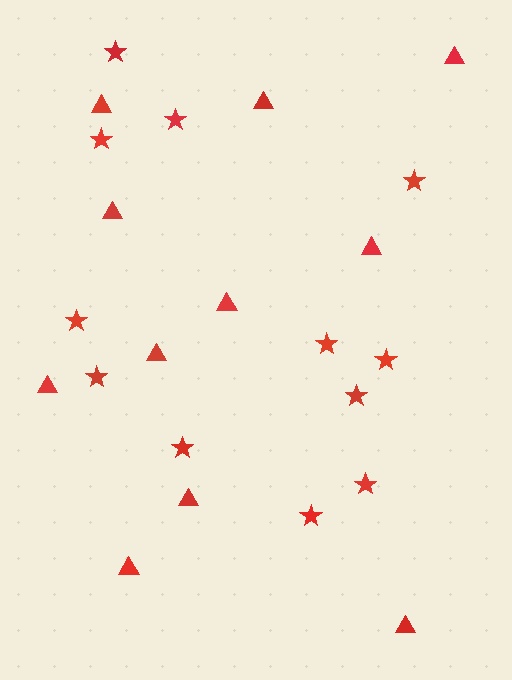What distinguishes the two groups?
There are 2 groups: one group of triangles (11) and one group of stars (12).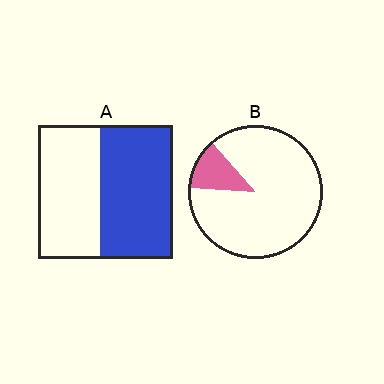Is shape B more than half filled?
No.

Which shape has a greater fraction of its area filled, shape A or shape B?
Shape A.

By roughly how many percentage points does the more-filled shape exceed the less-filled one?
By roughly 40 percentage points (A over B).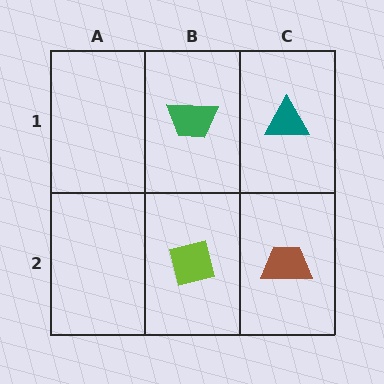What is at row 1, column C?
A teal triangle.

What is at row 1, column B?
A green trapezoid.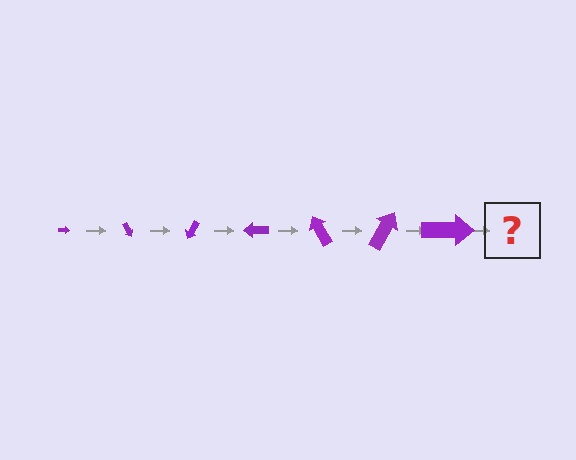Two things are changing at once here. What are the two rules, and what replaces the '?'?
The two rules are that the arrow grows larger each step and it rotates 60 degrees each step. The '?' should be an arrow, larger than the previous one and rotated 420 degrees from the start.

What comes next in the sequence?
The next element should be an arrow, larger than the previous one and rotated 420 degrees from the start.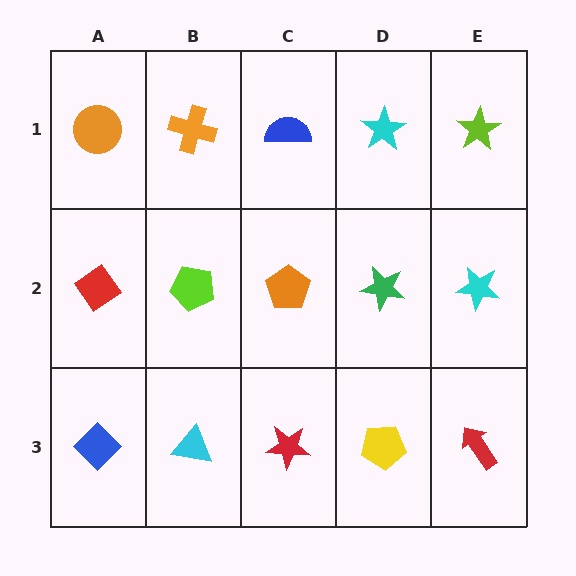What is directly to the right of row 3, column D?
A red arrow.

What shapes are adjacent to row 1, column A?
A red diamond (row 2, column A), an orange cross (row 1, column B).